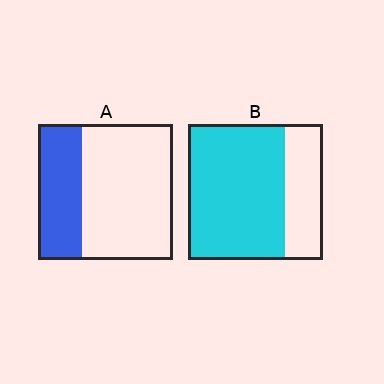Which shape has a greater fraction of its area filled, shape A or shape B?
Shape B.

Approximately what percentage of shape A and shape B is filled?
A is approximately 35% and B is approximately 70%.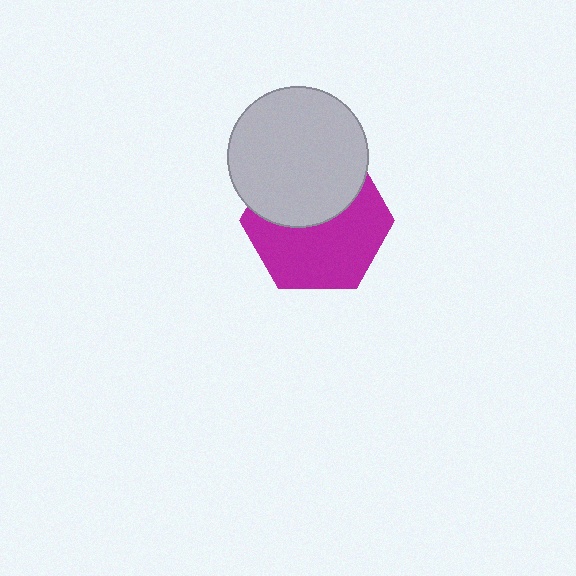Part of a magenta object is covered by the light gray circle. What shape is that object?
It is a hexagon.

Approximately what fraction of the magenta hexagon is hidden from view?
Roughly 42% of the magenta hexagon is hidden behind the light gray circle.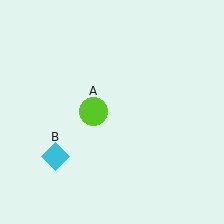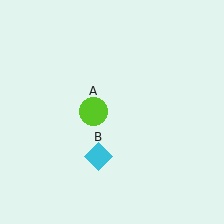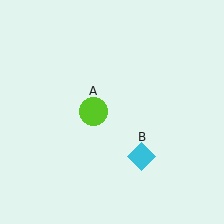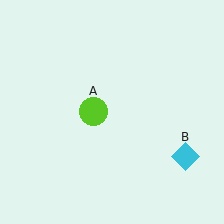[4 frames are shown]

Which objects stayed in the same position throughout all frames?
Lime circle (object A) remained stationary.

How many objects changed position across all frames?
1 object changed position: cyan diamond (object B).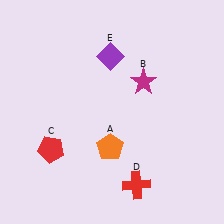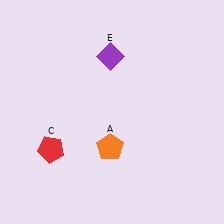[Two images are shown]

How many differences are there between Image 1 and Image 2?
There are 2 differences between the two images.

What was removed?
The red cross (D), the magenta star (B) were removed in Image 2.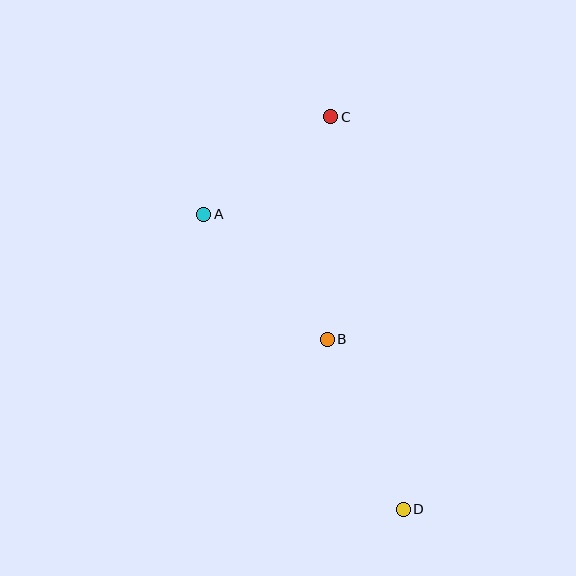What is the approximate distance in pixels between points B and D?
The distance between B and D is approximately 186 pixels.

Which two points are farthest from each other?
Points C and D are farthest from each other.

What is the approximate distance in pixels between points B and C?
The distance between B and C is approximately 223 pixels.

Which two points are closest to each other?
Points A and C are closest to each other.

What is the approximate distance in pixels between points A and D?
The distance between A and D is approximately 356 pixels.